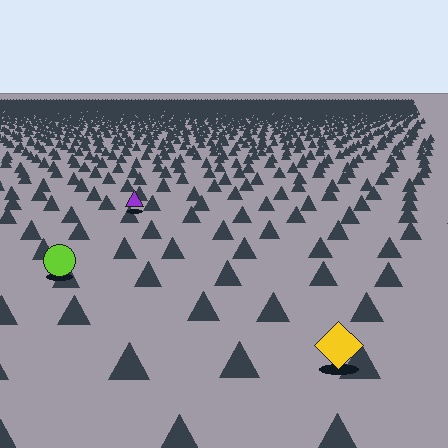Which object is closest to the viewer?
The yellow diamond is closest. The texture marks near it are larger and more spread out.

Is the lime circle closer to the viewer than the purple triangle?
Yes. The lime circle is closer — you can tell from the texture gradient: the ground texture is coarser near it.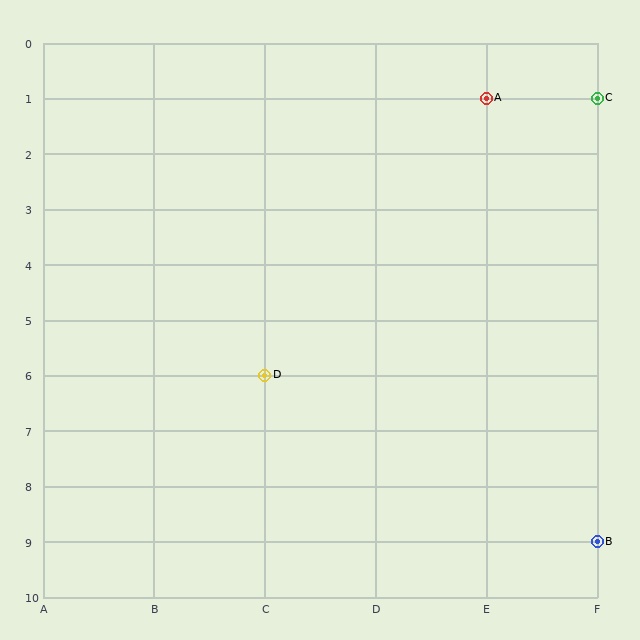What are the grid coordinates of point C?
Point C is at grid coordinates (F, 1).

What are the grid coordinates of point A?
Point A is at grid coordinates (E, 1).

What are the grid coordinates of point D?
Point D is at grid coordinates (C, 6).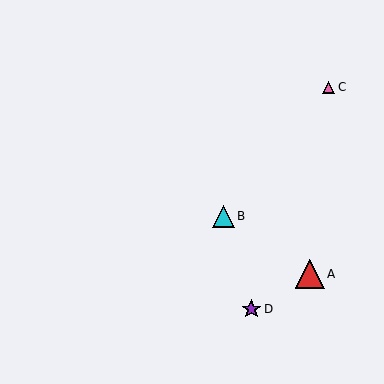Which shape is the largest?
The red triangle (labeled A) is the largest.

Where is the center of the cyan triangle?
The center of the cyan triangle is at (223, 216).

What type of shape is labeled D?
Shape D is a purple star.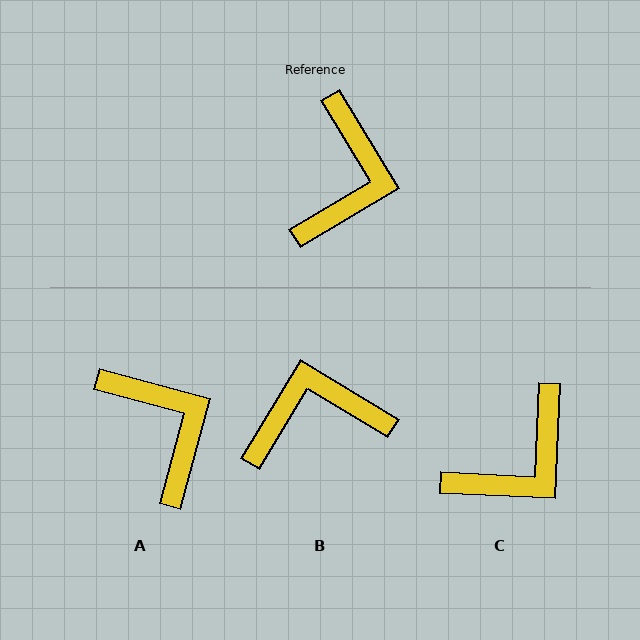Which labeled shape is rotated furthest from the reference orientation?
B, about 118 degrees away.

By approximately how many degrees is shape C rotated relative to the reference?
Approximately 34 degrees clockwise.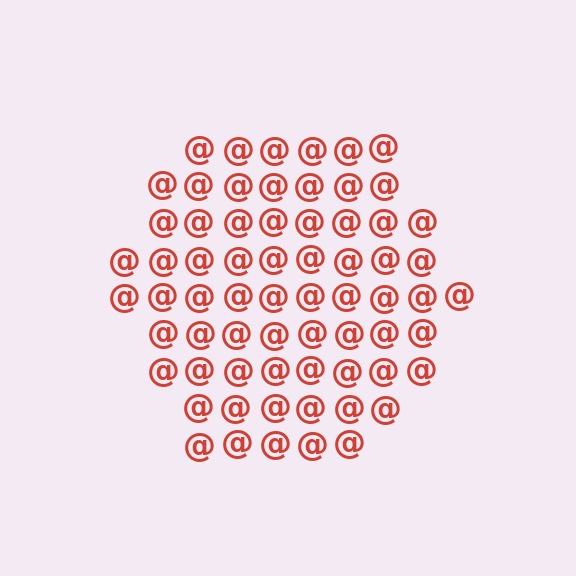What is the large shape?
The large shape is a hexagon.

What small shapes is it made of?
It is made of small at signs.